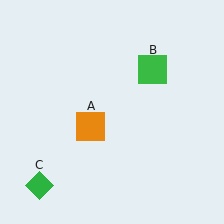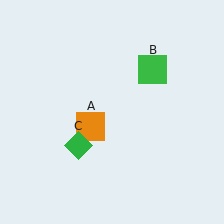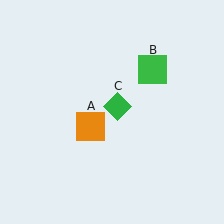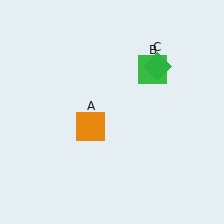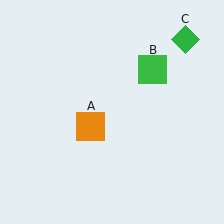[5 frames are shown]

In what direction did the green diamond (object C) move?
The green diamond (object C) moved up and to the right.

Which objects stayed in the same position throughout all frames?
Orange square (object A) and green square (object B) remained stationary.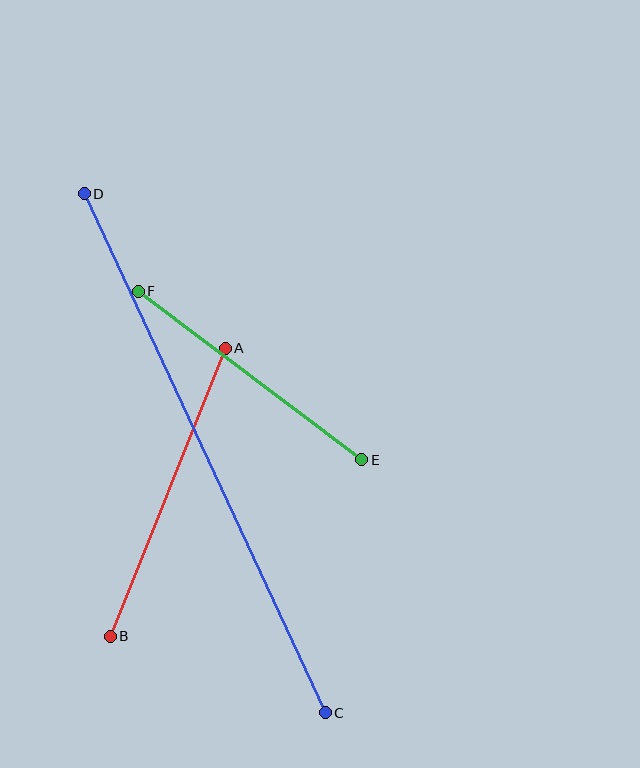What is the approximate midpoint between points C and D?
The midpoint is at approximately (205, 453) pixels.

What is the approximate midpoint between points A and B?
The midpoint is at approximately (168, 492) pixels.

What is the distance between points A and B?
The distance is approximately 310 pixels.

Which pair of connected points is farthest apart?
Points C and D are farthest apart.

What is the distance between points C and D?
The distance is approximately 573 pixels.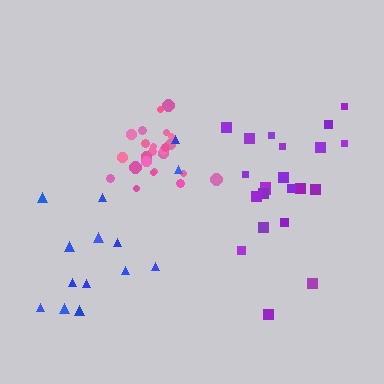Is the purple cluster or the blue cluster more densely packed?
Purple.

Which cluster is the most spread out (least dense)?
Blue.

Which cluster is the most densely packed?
Pink.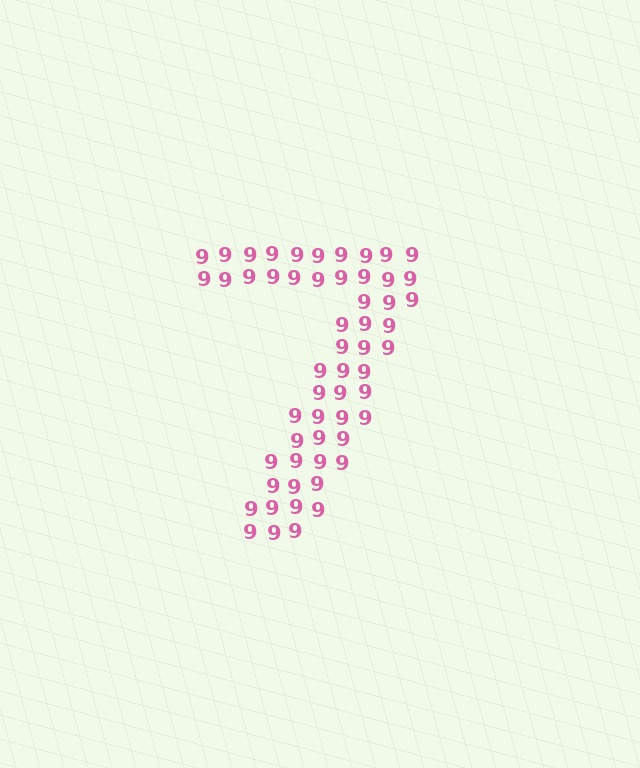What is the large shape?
The large shape is the digit 7.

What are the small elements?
The small elements are digit 9's.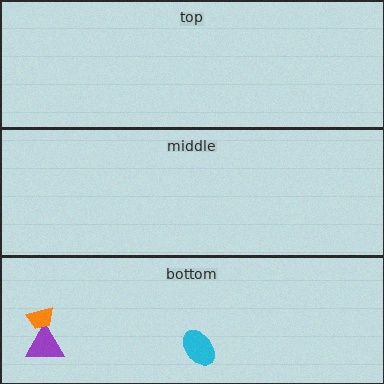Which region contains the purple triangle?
The bottom region.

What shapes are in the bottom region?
The purple triangle, the orange trapezoid, the cyan ellipse.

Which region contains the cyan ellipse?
The bottom region.